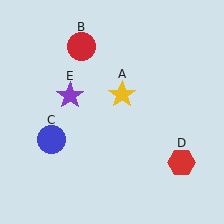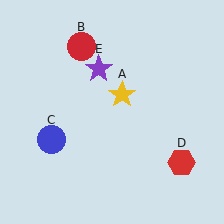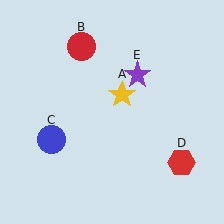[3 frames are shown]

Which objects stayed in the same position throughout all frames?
Yellow star (object A) and red circle (object B) and blue circle (object C) and red hexagon (object D) remained stationary.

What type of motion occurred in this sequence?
The purple star (object E) rotated clockwise around the center of the scene.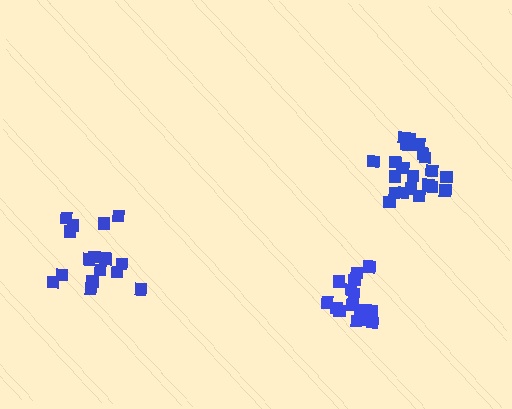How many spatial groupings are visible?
There are 3 spatial groupings.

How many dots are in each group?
Group 1: 16 dots, Group 2: 16 dots, Group 3: 21 dots (53 total).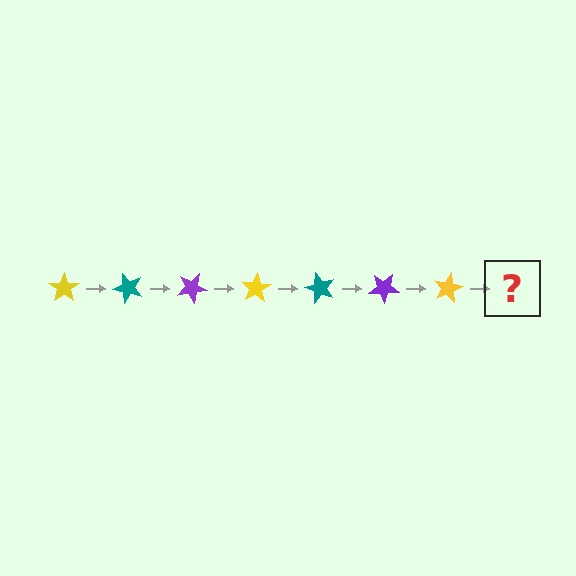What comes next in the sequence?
The next element should be a teal star, rotated 350 degrees from the start.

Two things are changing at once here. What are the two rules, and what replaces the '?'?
The two rules are that it rotates 50 degrees each step and the color cycles through yellow, teal, and purple. The '?' should be a teal star, rotated 350 degrees from the start.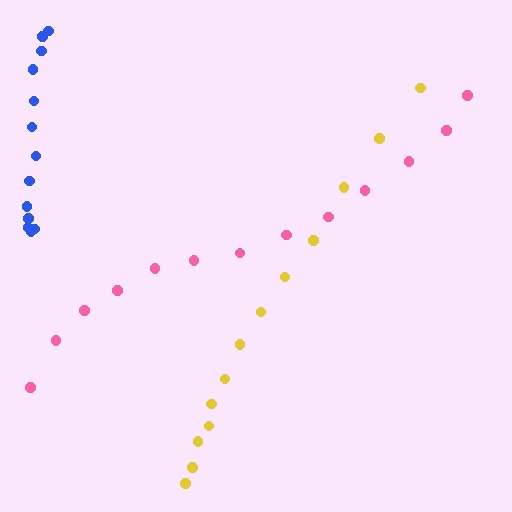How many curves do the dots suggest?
There are 3 distinct paths.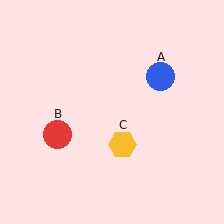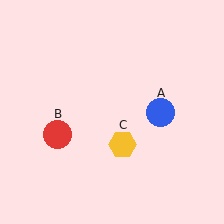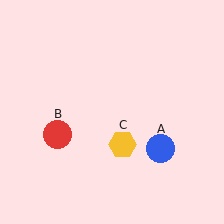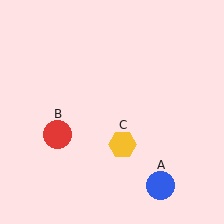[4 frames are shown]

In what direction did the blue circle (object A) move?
The blue circle (object A) moved down.